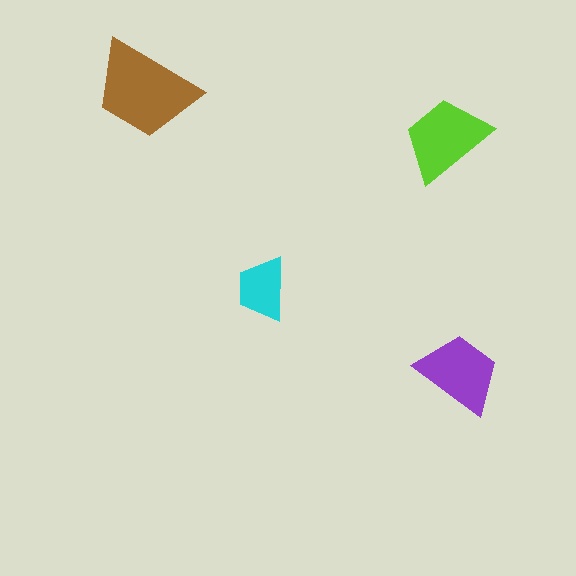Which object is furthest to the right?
The purple trapezoid is rightmost.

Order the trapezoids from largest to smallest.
the brown one, the lime one, the purple one, the cyan one.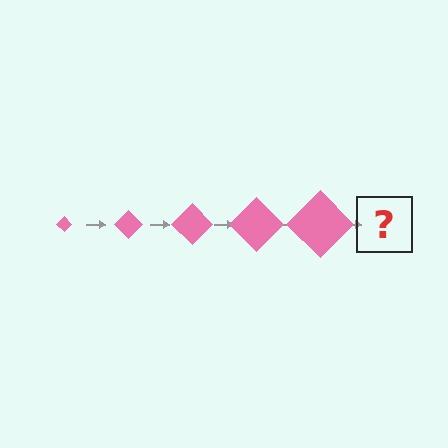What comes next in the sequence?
The next element should be a pink diamond, larger than the previous one.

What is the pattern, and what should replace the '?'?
The pattern is that the diamond gets progressively larger each step. The '?' should be a pink diamond, larger than the previous one.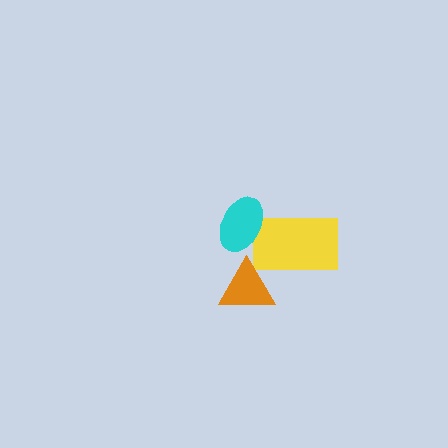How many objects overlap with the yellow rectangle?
2 objects overlap with the yellow rectangle.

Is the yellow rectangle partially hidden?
Yes, it is partially covered by another shape.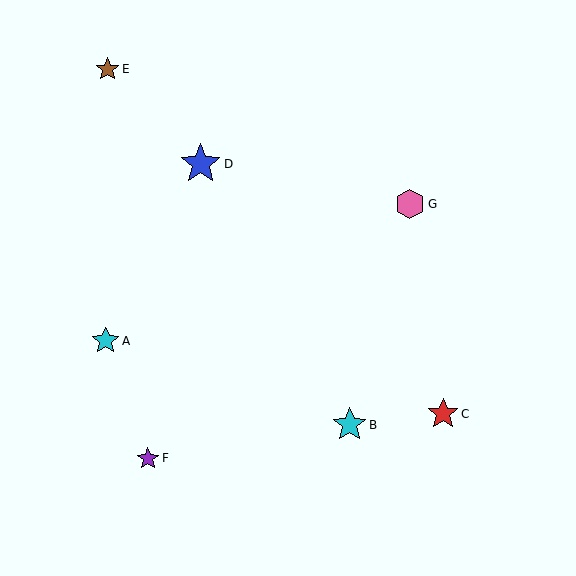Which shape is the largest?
The blue star (labeled D) is the largest.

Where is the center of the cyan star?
The center of the cyan star is at (106, 341).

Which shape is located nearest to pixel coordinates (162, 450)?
The purple star (labeled F) at (148, 458) is nearest to that location.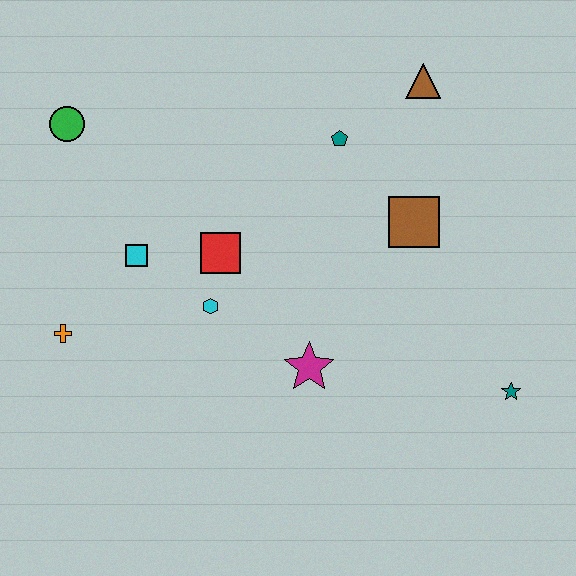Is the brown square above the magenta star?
Yes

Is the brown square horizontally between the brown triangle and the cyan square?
Yes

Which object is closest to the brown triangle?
The teal pentagon is closest to the brown triangle.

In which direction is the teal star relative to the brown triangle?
The teal star is below the brown triangle.